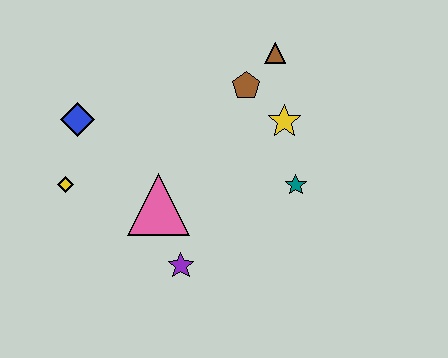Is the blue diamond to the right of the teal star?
No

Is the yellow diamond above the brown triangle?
No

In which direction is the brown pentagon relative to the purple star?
The brown pentagon is above the purple star.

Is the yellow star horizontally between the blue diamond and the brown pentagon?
No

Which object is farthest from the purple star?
The brown triangle is farthest from the purple star.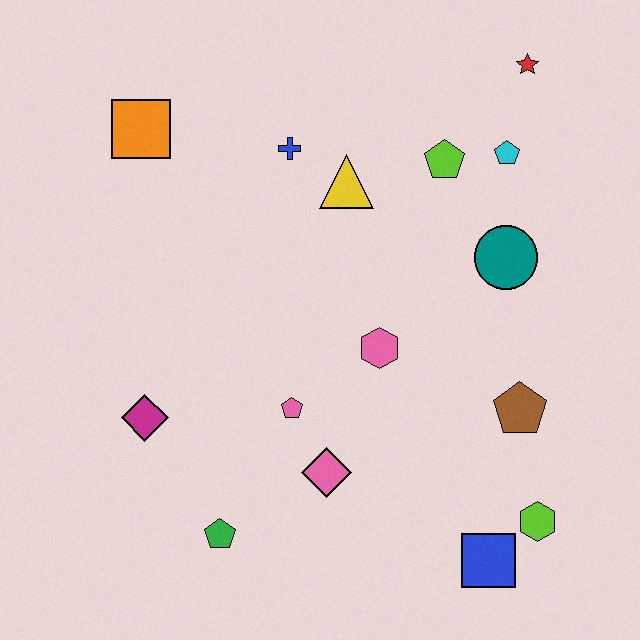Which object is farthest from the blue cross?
The blue square is farthest from the blue cross.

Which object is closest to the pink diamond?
The pink pentagon is closest to the pink diamond.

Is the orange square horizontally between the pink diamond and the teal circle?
No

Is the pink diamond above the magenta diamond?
No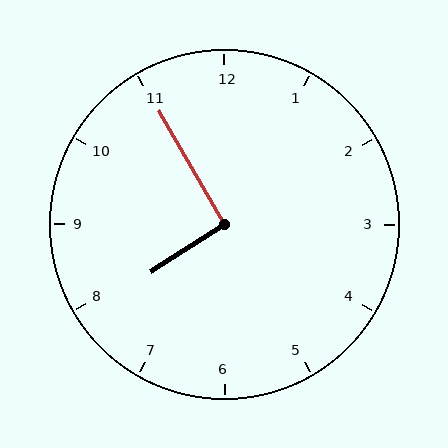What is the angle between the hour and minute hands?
Approximately 92 degrees.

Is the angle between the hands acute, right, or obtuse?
It is right.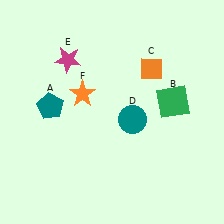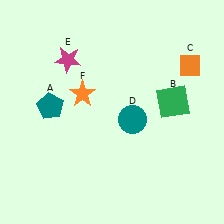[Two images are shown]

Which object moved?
The orange diamond (C) moved right.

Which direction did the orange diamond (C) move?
The orange diamond (C) moved right.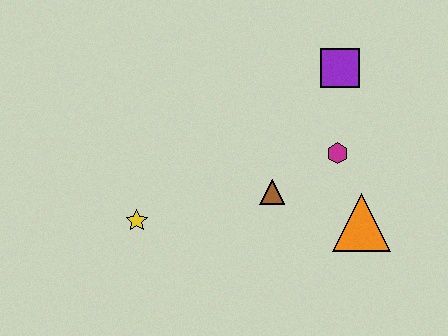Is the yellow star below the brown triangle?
Yes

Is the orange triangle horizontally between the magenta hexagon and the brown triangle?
No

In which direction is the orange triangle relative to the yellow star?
The orange triangle is to the right of the yellow star.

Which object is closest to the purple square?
The magenta hexagon is closest to the purple square.